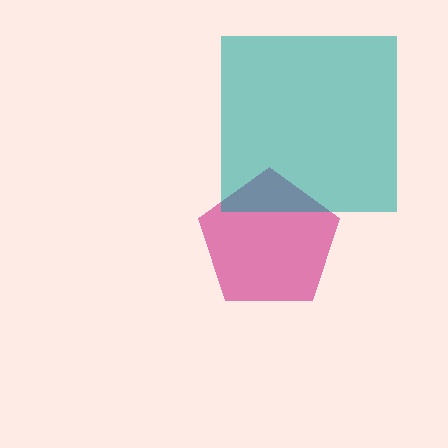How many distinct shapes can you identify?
There are 2 distinct shapes: a magenta pentagon, a teal square.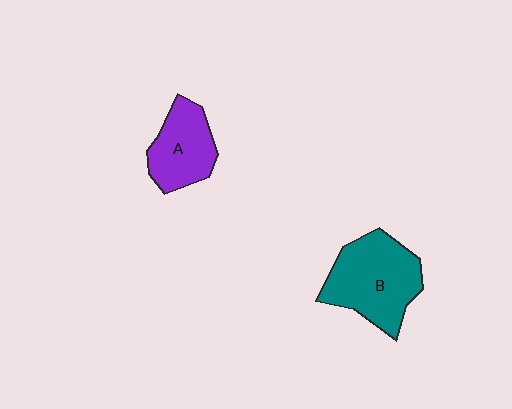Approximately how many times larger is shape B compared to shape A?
Approximately 1.5 times.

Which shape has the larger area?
Shape B (teal).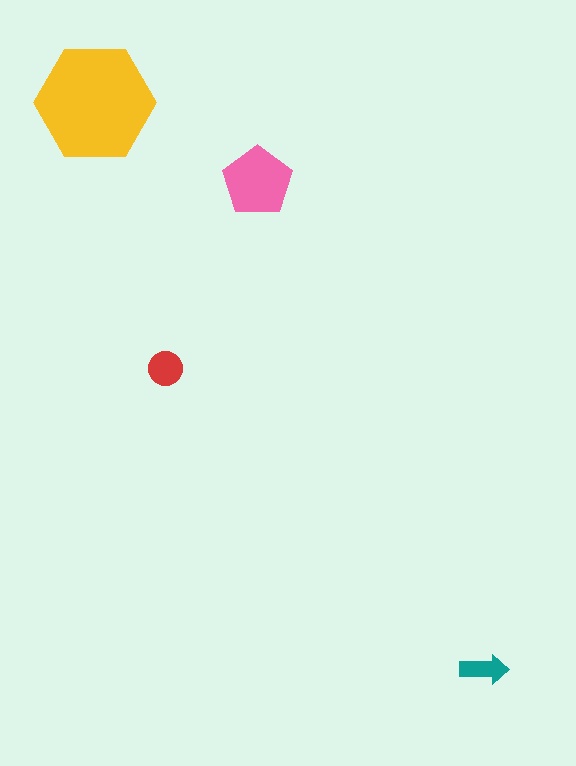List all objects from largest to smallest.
The yellow hexagon, the pink pentagon, the red circle, the teal arrow.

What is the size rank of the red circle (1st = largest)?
3rd.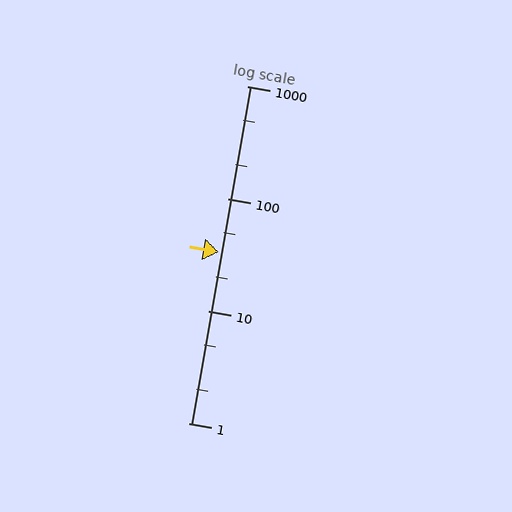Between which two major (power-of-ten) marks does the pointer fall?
The pointer is between 10 and 100.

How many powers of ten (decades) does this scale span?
The scale spans 3 decades, from 1 to 1000.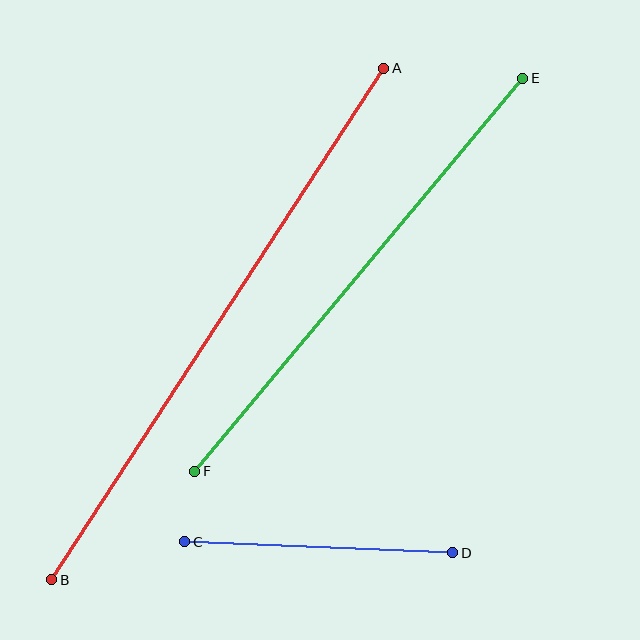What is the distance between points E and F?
The distance is approximately 512 pixels.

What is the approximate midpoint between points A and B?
The midpoint is at approximately (218, 324) pixels.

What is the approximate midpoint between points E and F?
The midpoint is at approximately (359, 275) pixels.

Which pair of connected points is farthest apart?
Points A and B are farthest apart.